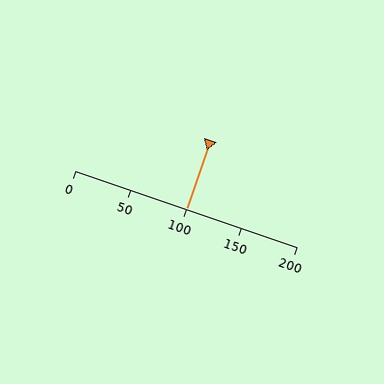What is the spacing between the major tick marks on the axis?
The major ticks are spaced 50 apart.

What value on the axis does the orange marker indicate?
The marker indicates approximately 100.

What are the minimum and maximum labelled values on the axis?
The axis runs from 0 to 200.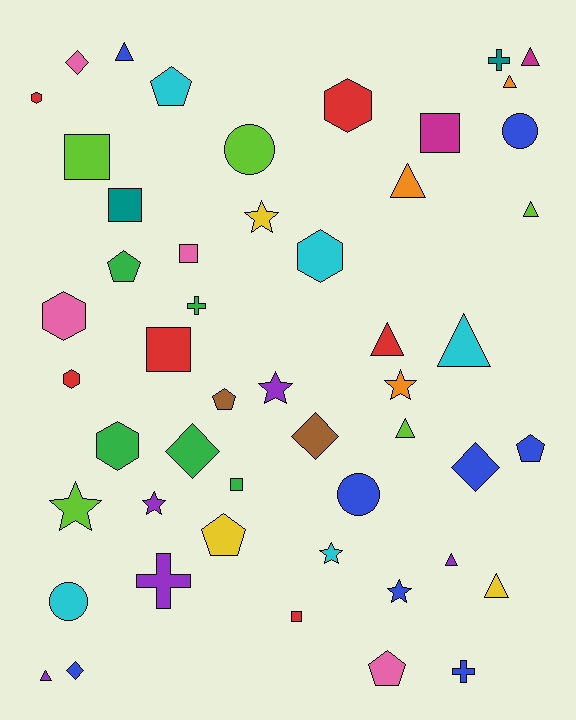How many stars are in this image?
There are 7 stars.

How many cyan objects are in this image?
There are 5 cyan objects.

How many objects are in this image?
There are 50 objects.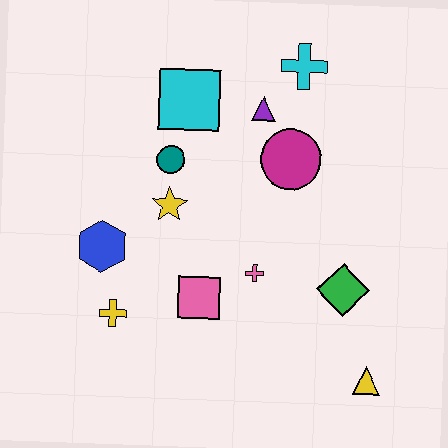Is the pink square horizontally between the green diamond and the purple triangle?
No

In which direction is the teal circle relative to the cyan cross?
The teal circle is to the left of the cyan cross.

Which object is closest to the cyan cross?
The purple triangle is closest to the cyan cross.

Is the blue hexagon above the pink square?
Yes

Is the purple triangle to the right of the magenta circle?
No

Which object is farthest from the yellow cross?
The cyan cross is farthest from the yellow cross.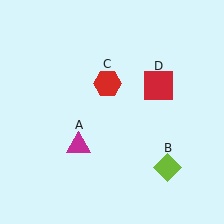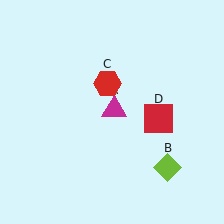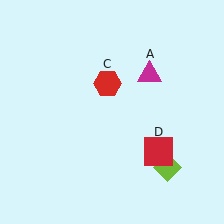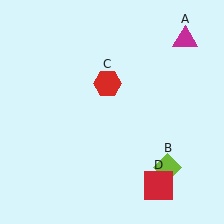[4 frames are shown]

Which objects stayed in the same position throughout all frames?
Lime diamond (object B) and red hexagon (object C) remained stationary.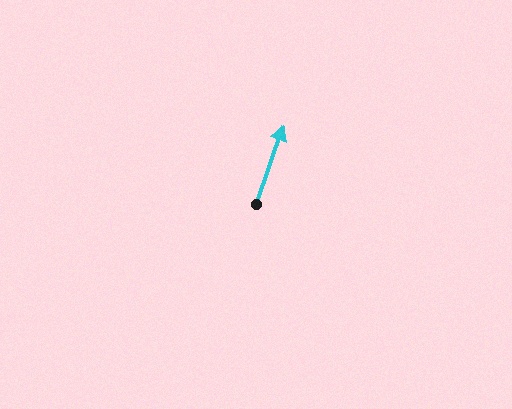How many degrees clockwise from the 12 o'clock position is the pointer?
Approximately 19 degrees.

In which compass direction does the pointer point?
North.